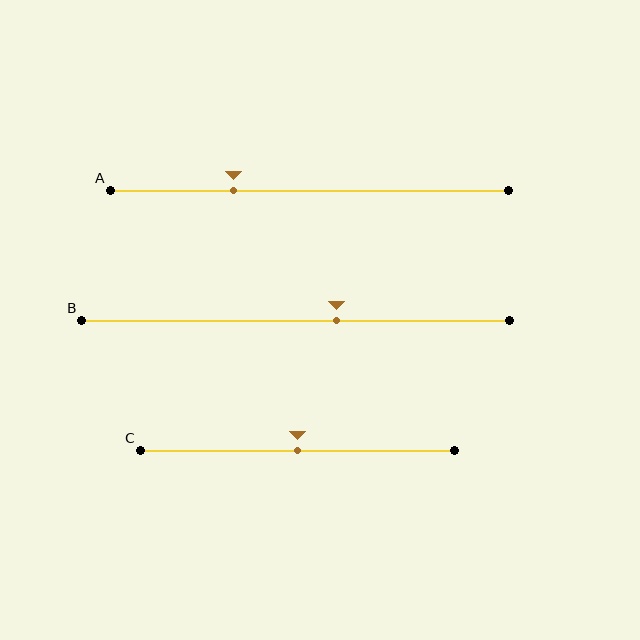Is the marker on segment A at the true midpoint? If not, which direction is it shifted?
No, the marker on segment A is shifted to the left by about 19% of the segment length.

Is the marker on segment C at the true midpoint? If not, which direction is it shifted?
Yes, the marker on segment C is at the true midpoint.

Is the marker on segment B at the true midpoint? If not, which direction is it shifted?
No, the marker on segment B is shifted to the right by about 10% of the segment length.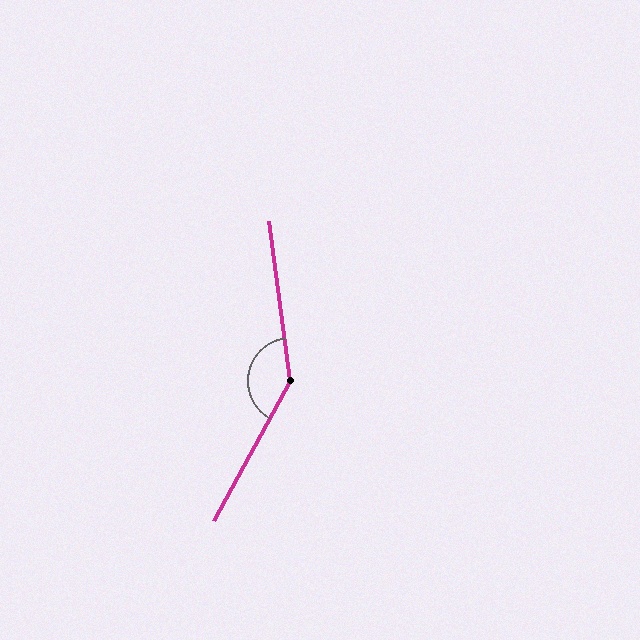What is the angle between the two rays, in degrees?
Approximately 144 degrees.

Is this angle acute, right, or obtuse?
It is obtuse.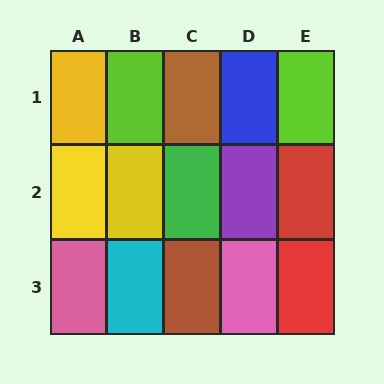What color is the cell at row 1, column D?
Blue.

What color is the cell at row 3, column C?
Brown.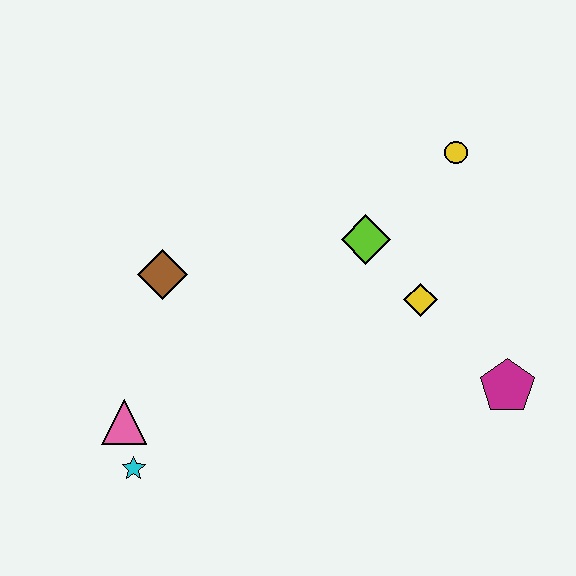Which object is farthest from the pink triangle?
The yellow circle is farthest from the pink triangle.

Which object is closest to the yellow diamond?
The lime diamond is closest to the yellow diamond.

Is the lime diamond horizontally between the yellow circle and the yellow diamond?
No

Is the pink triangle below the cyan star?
No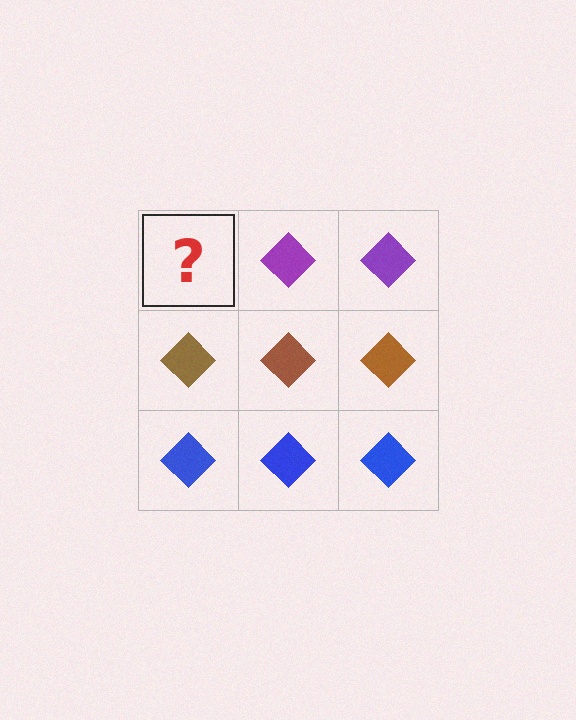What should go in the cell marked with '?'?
The missing cell should contain a purple diamond.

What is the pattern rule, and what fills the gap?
The rule is that each row has a consistent color. The gap should be filled with a purple diamond.